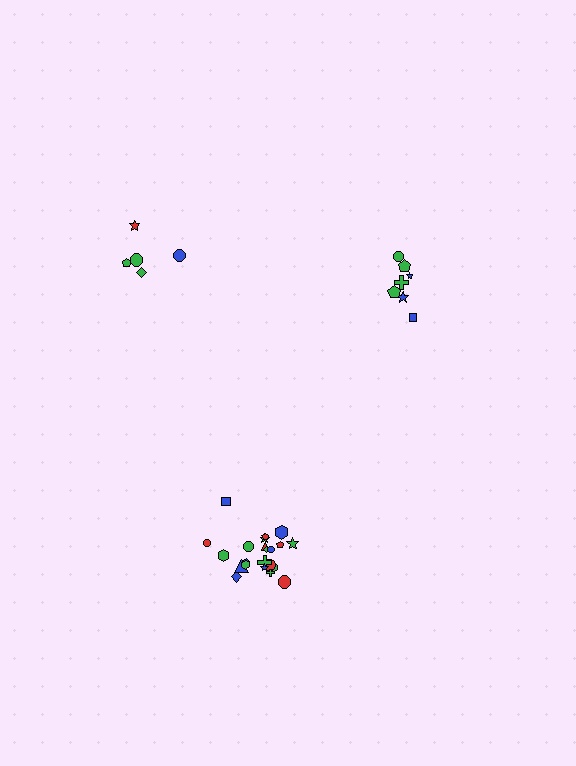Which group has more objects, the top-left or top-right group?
The top-right group.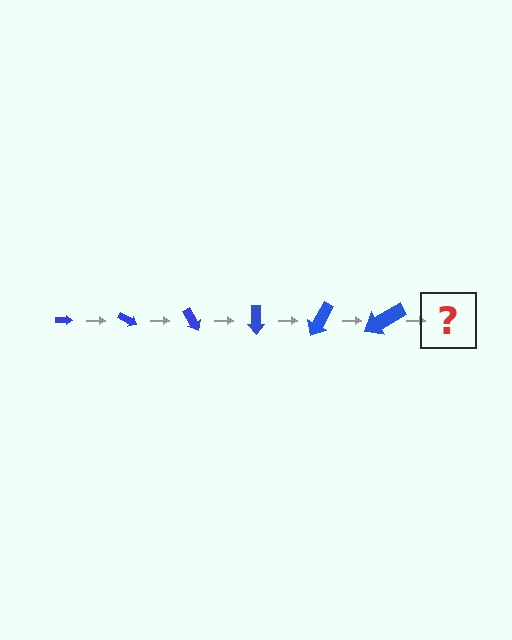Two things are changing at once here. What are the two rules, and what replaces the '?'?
The two rules are that the arrow grows larger each step and it rotates 30 degrees each step. The '?' should be an arrow, larger than the previous one and rotated 180 degrees from the start.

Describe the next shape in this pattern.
It should be an arrow, larger than the previous one and rotated 180 degrees from the start.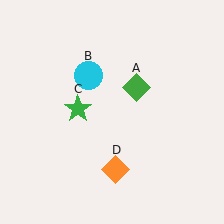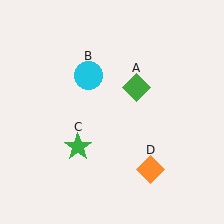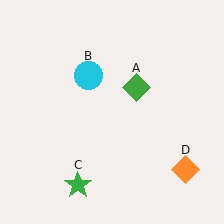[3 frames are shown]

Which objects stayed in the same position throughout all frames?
Green diamond (object A) and cyan circle (object B) remained stationary.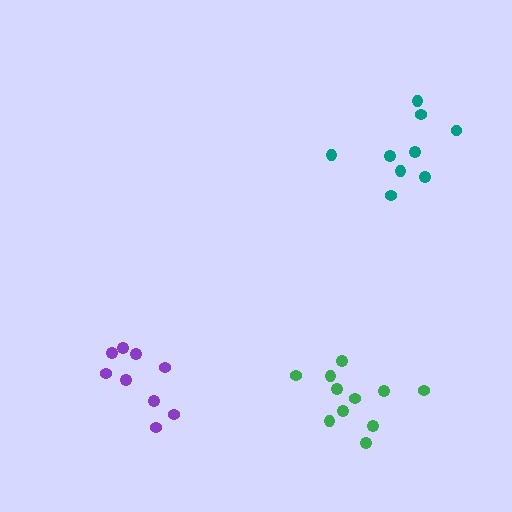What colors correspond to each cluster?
The clusters are colored: green, teal, purple.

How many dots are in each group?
Group 1: 11 dots, Group 2: 9 dots, Group 3: 9 dots (29 total).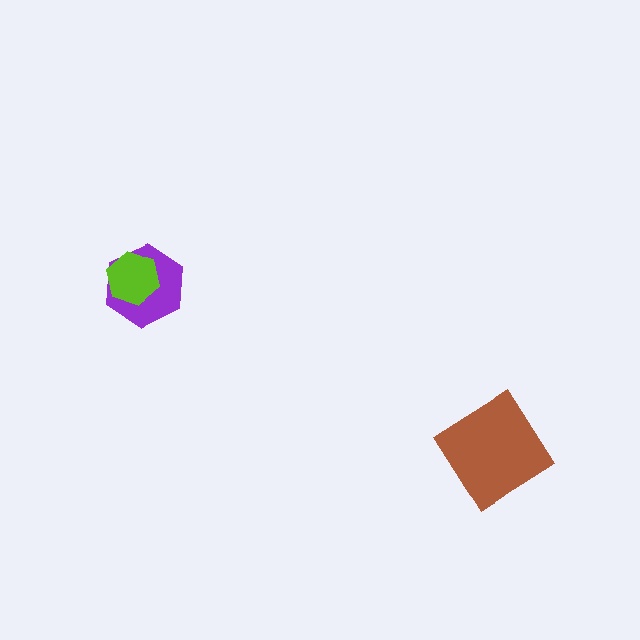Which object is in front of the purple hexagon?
The lime hexagon is in front of the purple hexagon.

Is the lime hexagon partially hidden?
No, no other shape covers it.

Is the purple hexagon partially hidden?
Yes, it is partially covered by another shape.